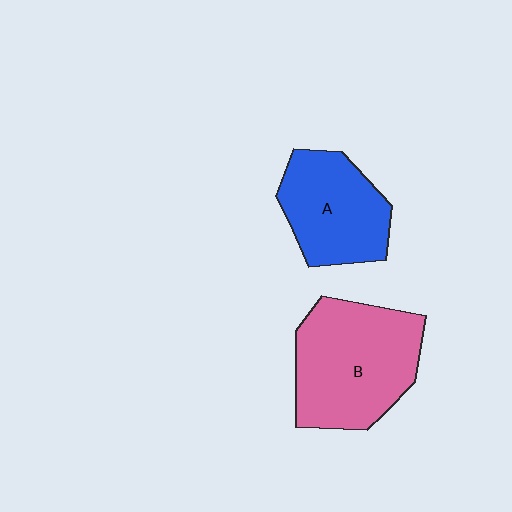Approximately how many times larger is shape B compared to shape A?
Approximately 1.4 times.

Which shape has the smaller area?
Shape A (blue).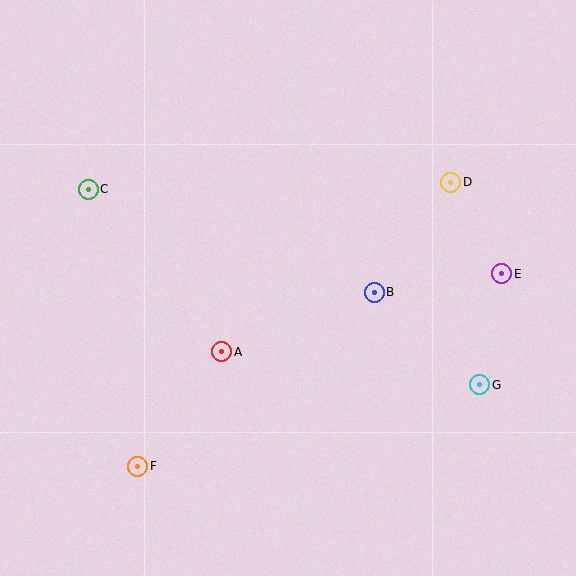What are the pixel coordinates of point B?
Point B is at (374, 292).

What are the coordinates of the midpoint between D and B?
The midpoint between D and B is at (413, 237).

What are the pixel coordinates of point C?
Point C is at (88, 189).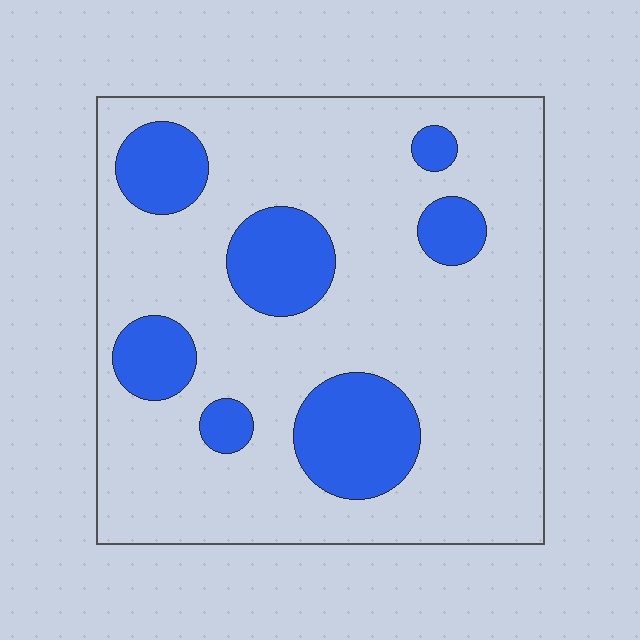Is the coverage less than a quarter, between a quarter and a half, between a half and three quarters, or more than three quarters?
Less than a quarter.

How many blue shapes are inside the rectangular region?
7.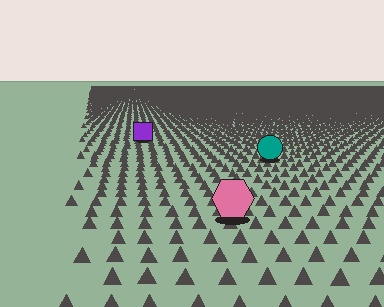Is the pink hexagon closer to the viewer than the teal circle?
Yes. The pink hexagon is closer — you can tell from the texture gradient: the ground texture is coarser near it.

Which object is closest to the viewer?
The pink hexagon is closest. The texture marks near it are larger and more spread out.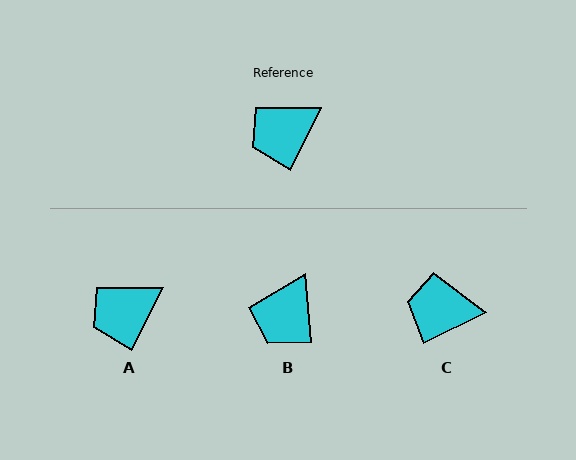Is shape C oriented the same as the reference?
No, it is off by about 37 degrees.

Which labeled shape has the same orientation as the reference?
A.